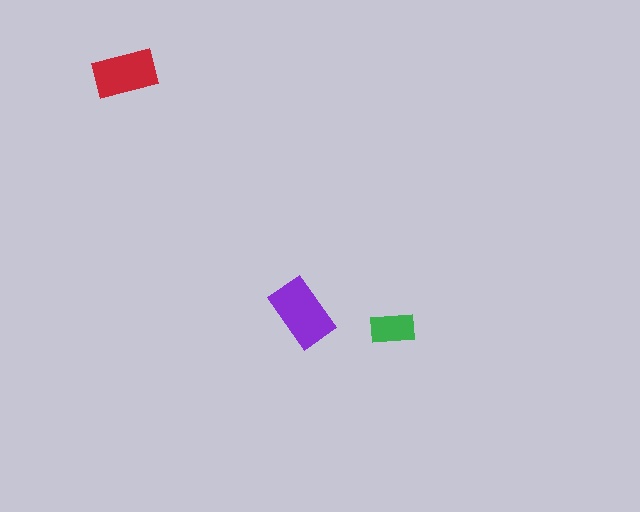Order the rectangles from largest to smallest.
the purple one, the red one, the green one.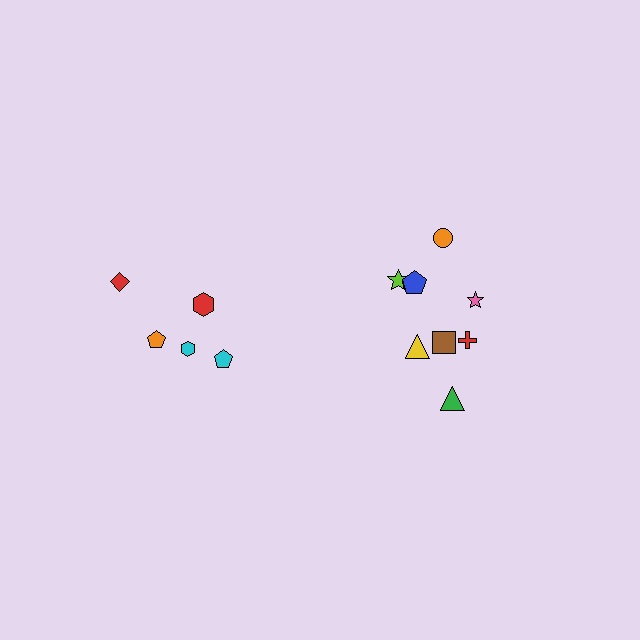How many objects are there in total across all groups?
There are 13 objects.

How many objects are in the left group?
There are 5 objects.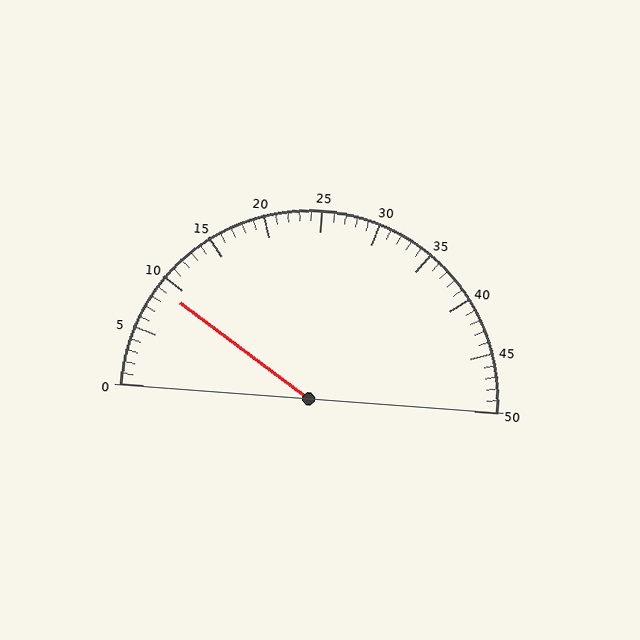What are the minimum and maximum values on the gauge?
The gauge ranges from 0 to 50.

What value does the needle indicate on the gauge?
The needle indicates approximately 9.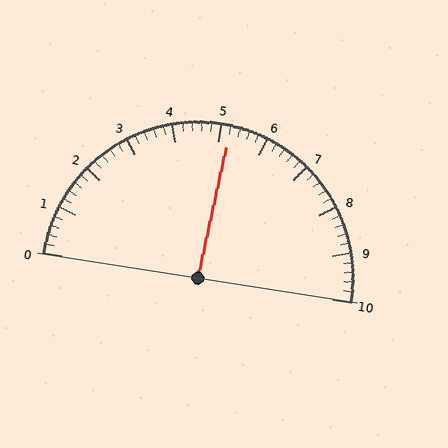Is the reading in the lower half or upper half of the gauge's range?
The reading is in the upper half of the range (0 to 10).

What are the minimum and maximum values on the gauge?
The gauge ranges from 0 to 10.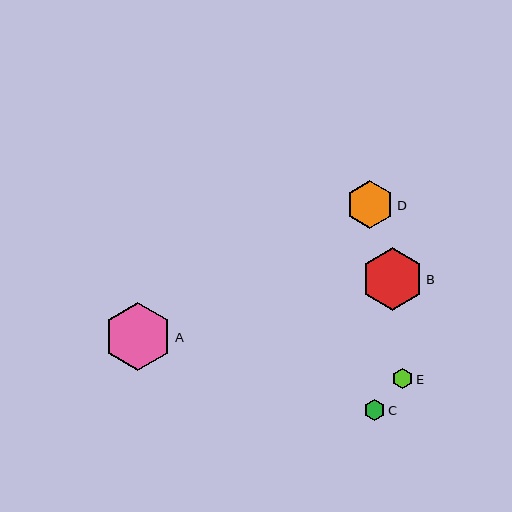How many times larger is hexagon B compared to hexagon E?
Hexagon B is approximately 3.1 times the size of hexagon E.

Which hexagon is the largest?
Hexagon A is the largest with a size of approximately 68 pixels.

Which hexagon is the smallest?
Hexagon E is the smallest with a size of approximately 20 pixels.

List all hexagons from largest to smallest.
From largest to smallest: A, B, D, C, E.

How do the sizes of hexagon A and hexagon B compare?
Hexagon A and hexagon B are approximately the same size.